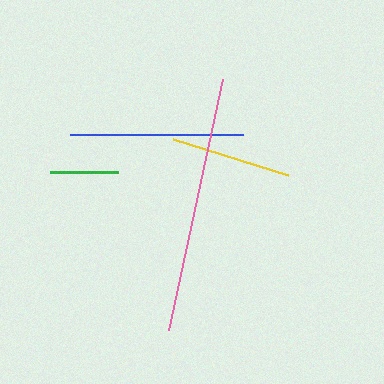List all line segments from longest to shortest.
From longest to shortest: pink, blue, yellow, green.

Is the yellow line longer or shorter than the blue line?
The blue line is longer than the yellow line.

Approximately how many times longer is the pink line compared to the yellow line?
The pink line is approximately 2.1 times the length of the yellow line.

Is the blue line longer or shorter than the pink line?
The pink line is longer than the blue line.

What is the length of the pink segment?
The pink segment is approximately 257 pixels long.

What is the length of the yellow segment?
The yellow segment is approximately 120 pixels long.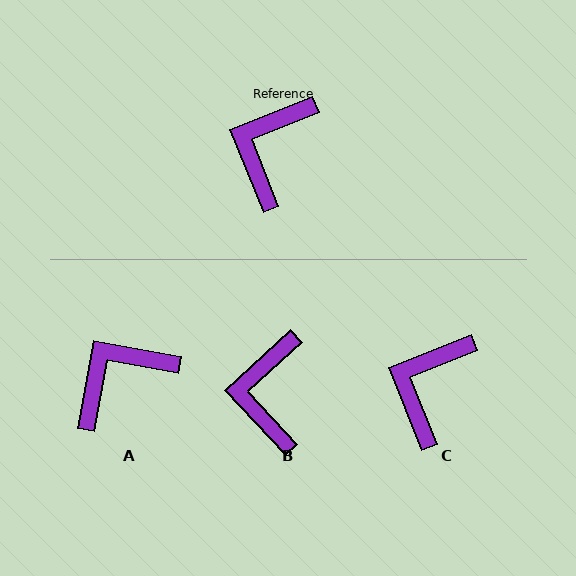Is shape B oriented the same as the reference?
No, it is off by about 21 degrees.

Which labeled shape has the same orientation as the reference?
C.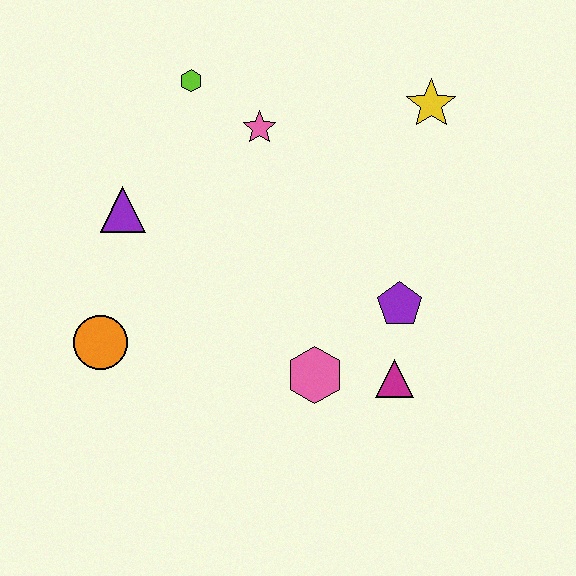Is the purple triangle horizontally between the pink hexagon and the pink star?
No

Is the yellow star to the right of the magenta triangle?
Yes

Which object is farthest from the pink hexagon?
The lime hexagon is farthest from the pink hexagon.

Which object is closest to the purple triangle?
The orange circle is closest to the purple triangle.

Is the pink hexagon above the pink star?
No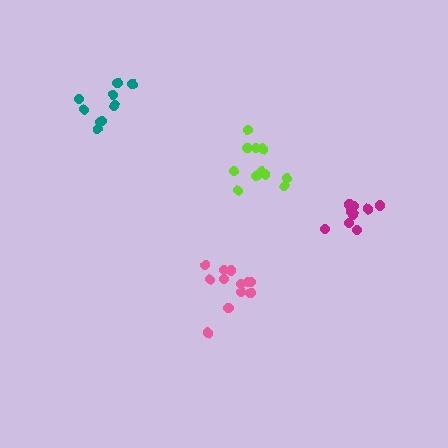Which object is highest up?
The teal cluster is topmost.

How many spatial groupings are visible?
There are 4 spatial groupings.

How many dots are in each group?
Group 1: 9 dots, Group 2: 12 dots, Group 3: 12 dots, Group 4: 9 dots (42 total).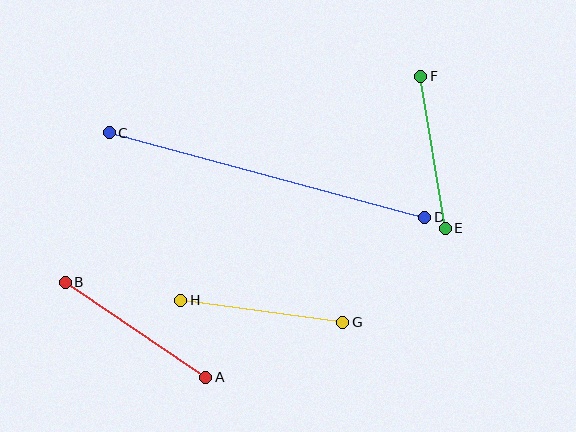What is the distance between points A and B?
The distance is approximately 169 pixels.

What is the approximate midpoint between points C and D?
The midpoint is at approximately (267, 175) pixels.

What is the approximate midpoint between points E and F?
The midpoint is at approximately (433, 152) pixels.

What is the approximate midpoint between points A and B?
The midpoint is at approximately (135, 330) pixels.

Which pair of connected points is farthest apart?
Points C and D are farthest apart.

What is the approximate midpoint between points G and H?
The midpoint is at approximately (262, 311) pixels.